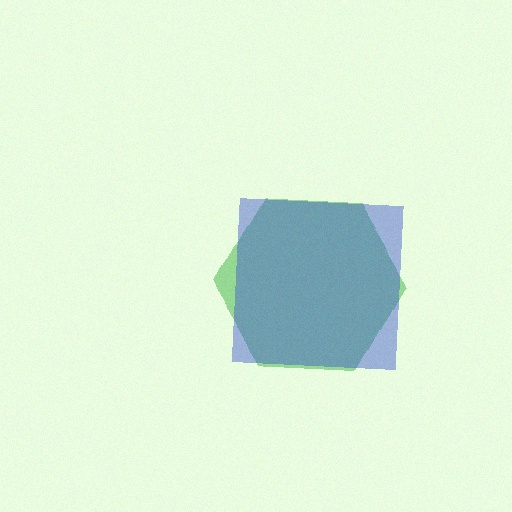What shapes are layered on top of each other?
The layered shapes are: a green hexagon, a blue square.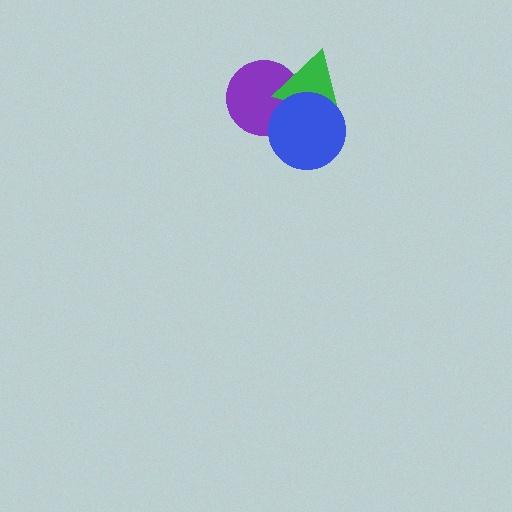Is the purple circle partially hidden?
Yes, it is partially covered by another shape.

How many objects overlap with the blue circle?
2 objects overlap with the blue circle.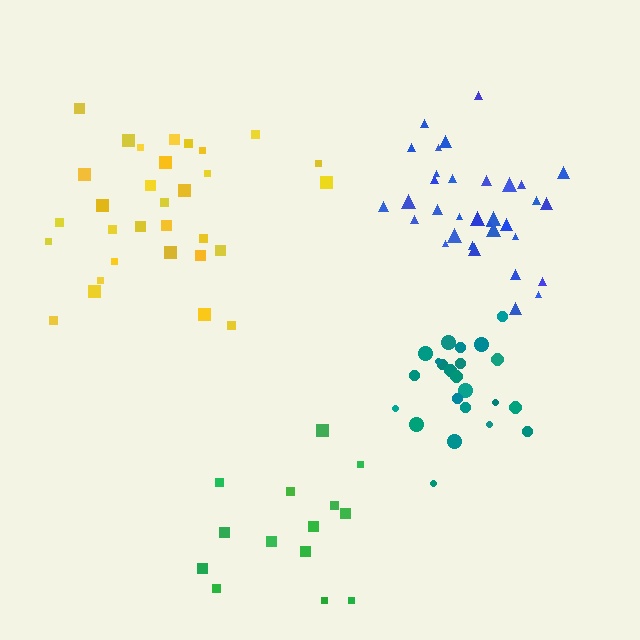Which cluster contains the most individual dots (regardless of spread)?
Blue (33).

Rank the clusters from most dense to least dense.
teal, blue, yellow, green.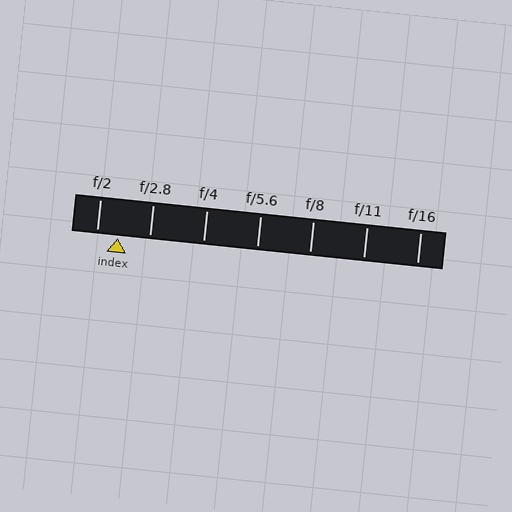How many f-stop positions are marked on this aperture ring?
There are 7 f-stop positions marked.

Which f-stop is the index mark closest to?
The index mark is closest to f/2.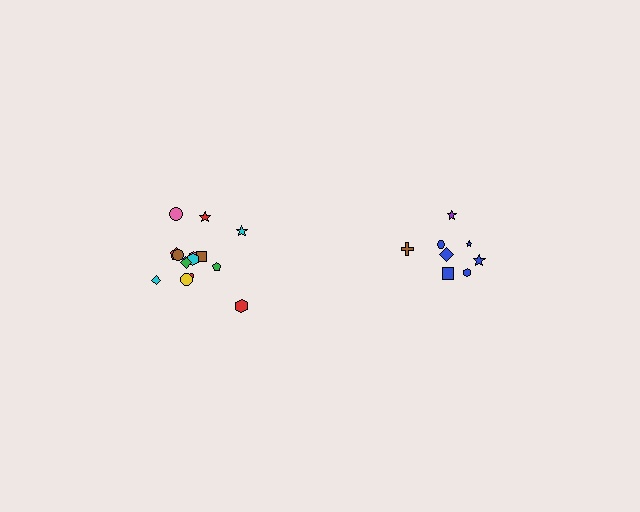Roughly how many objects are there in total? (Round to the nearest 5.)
Roughly 25 objects in total.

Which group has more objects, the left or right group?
The left group.